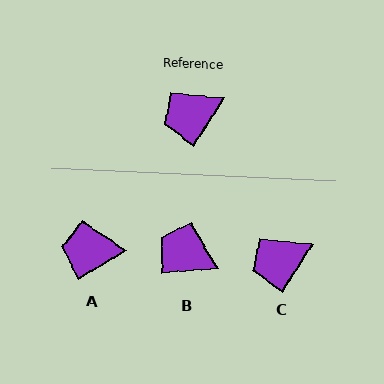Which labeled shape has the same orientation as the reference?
C.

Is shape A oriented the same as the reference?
No, it is off by about 26 degrees.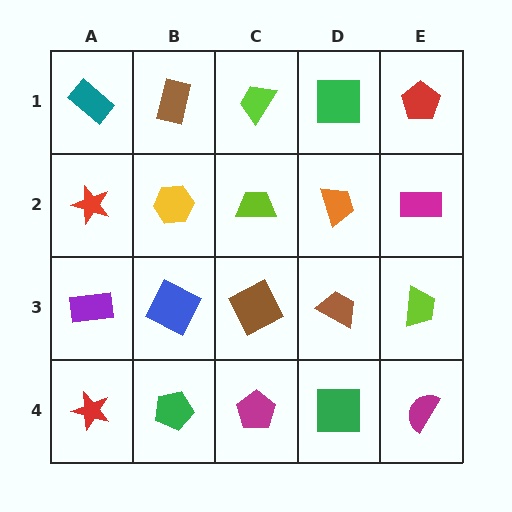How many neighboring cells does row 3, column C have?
4.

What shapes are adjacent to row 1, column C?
A lime trapezoid (row 2, column C), a brown rectangle (row 1, column B), a green square (row 1, column D).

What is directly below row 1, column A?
A red star.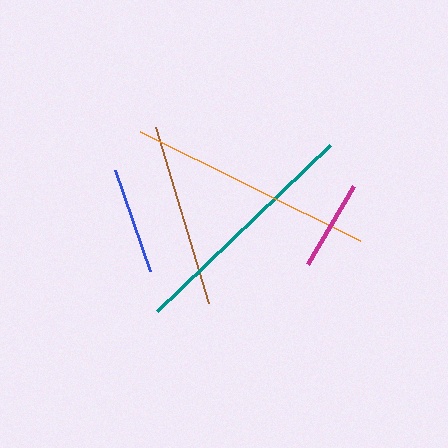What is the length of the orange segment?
The orange segment is approximately 246 pixels long.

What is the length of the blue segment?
The blue segment is approximately 107 pixels long.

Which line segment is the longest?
The orange line is the longest at approximately 246 pixels.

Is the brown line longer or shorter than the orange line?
The orange line is longer than the brown line.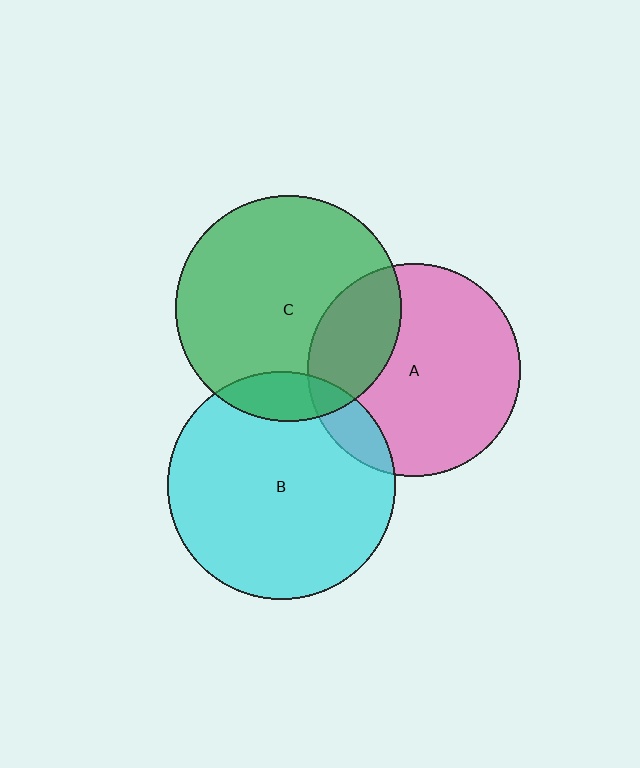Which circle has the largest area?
Circle B (cyan).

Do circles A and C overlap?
Yes.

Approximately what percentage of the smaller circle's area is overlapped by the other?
Approximately 25%.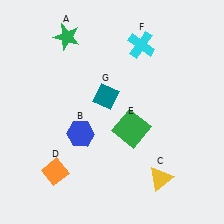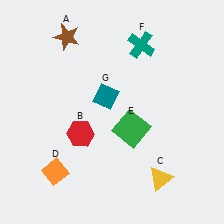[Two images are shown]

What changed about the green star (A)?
In Image 1, A is green. In Image 2, it changed to brown.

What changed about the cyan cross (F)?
In Image 1, F is cyan. In Image 2, it changed to teal.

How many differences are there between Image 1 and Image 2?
There are 3 differences between the two images.